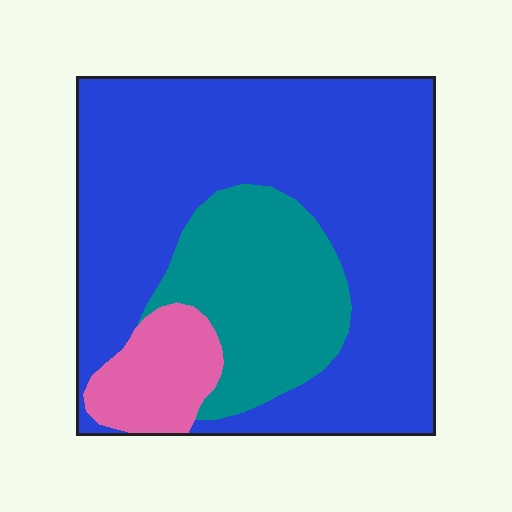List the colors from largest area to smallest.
From largest to smallest: blue, teal, pink.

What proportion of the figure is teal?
Teal takes up about one quarter (1/4) of the figure.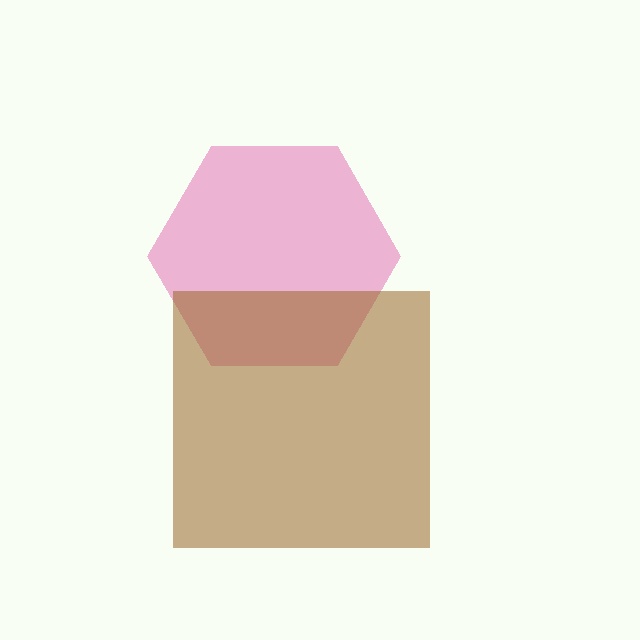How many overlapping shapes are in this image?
There are 2 overlapping shapes in the image.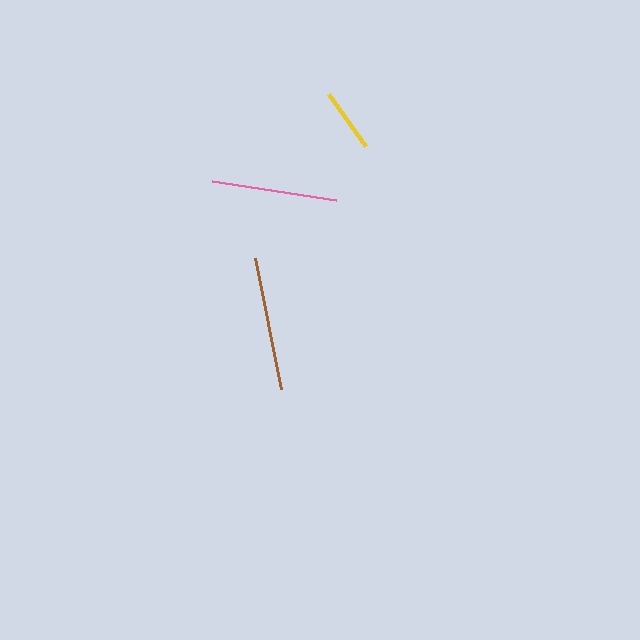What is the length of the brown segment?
The brown segment is approximately 134 pixels long.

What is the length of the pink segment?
The pink segment is approximately 125 pixels long.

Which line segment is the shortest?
The yellow line is the shortest at approximately 63 pixels.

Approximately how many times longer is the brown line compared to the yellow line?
The brown line is approximately 2.1 times the length of the yellow line.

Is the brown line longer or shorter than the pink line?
The brown line is longer than the pink line.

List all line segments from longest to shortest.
From longest to shortest: brown, pink, yellow.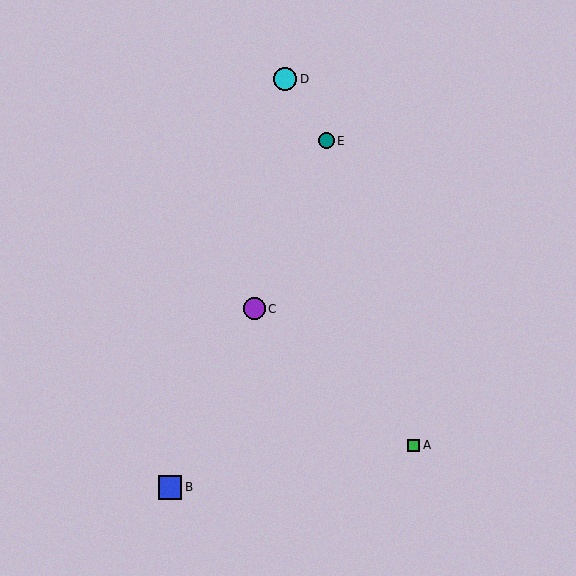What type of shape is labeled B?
Shape B is a blue square.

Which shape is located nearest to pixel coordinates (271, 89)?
The cyan circle (labeled D) at (285, 79) is nearest to that location.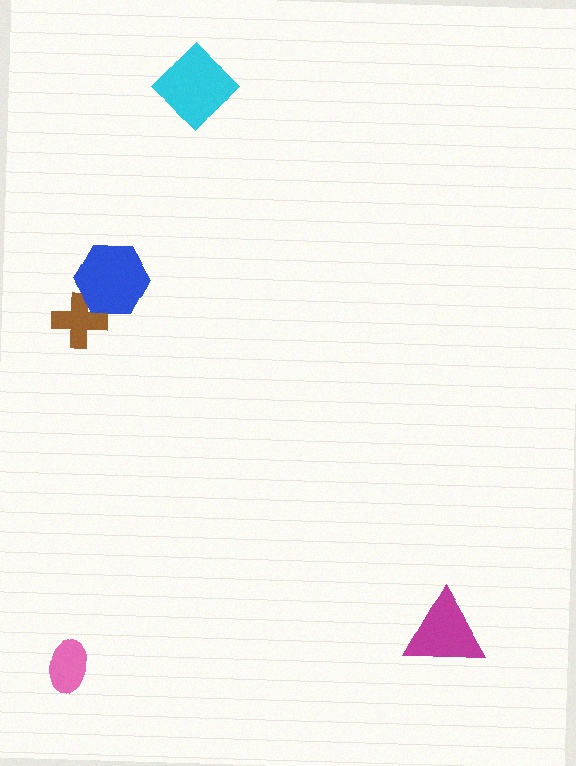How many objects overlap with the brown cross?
1 object overlaps with the brown cross.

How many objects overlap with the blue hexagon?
1 object overlaps with the blue hexagon.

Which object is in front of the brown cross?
The blue hexagon is in front of the brown cross.